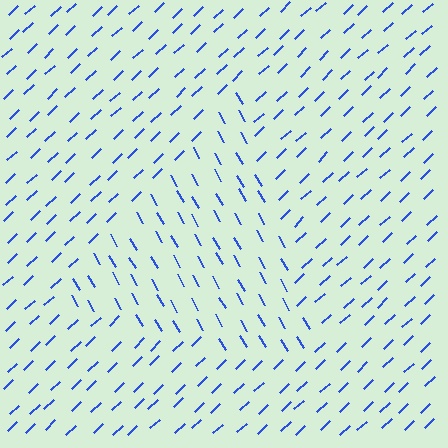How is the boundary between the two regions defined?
The boundary is defined purely by a change in line orientation (approximately 76 degrees difference). All lines are the same color and thickness.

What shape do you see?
I see a triangle.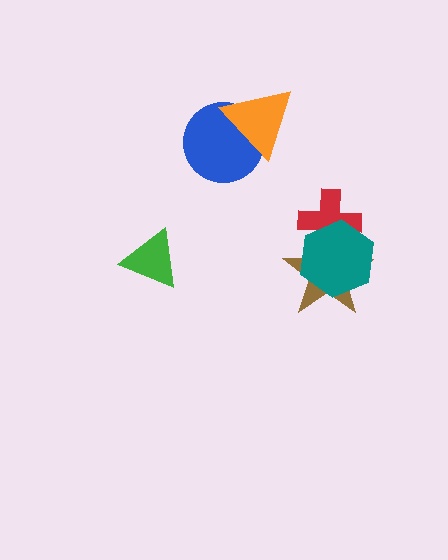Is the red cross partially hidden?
Yes, it is partially covered by another shape.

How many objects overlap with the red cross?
2 objects overlap with the red cross.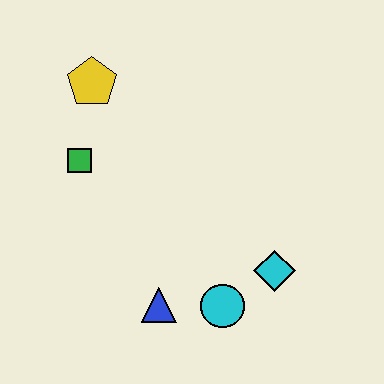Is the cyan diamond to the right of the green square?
Yes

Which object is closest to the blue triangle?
The cyan circle is closest to the blue triangle.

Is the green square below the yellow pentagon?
Yes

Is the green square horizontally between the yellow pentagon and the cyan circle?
No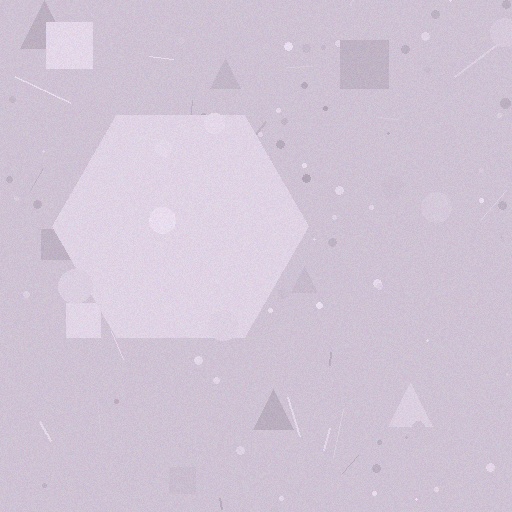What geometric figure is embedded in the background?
A hexagon is embedded in the background.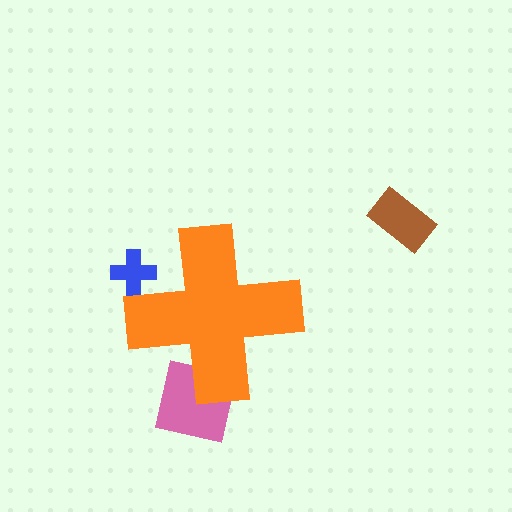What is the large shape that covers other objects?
An orange cross.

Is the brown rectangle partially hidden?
No, the brown rectangle is fully visible.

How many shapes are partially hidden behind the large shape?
2 shapes are partially hidden.